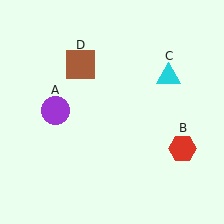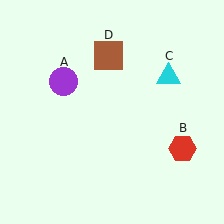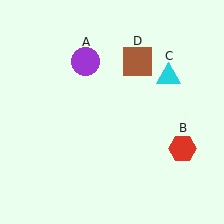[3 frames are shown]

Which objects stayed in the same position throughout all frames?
Red hexagon (object B) and cyan triangle (object C) remained stationary.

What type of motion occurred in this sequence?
The purple circle (object A), brown square (object D) rotated clockwise around the center of the scene.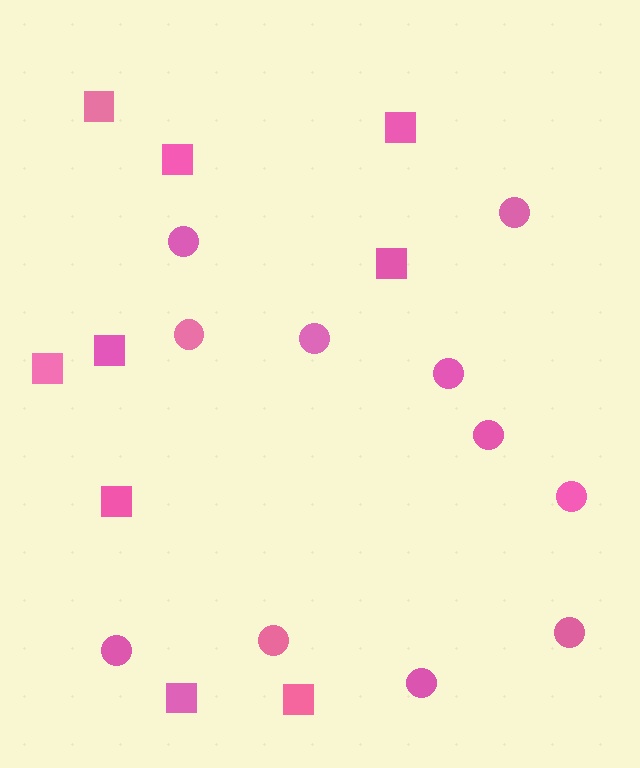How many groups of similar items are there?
There are 2 groups: one group of squares (9) and one group of circles (11).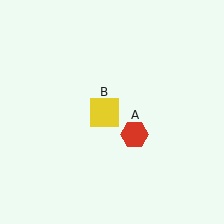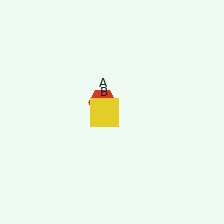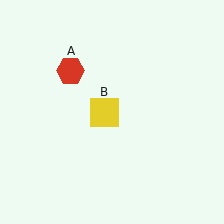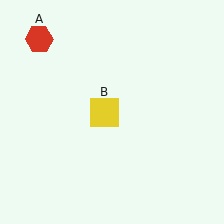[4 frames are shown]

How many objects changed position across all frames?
1 object changed position: red hexagon (object A).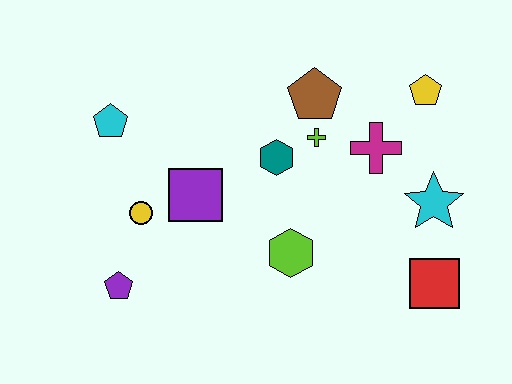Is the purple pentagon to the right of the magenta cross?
No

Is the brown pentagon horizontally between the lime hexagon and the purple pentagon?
No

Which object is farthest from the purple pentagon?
The yellow pentagon is farthest from the purple pentagon.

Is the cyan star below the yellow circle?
No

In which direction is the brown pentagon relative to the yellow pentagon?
The brown pentagon is to the left of the yellow pentagon.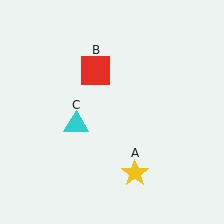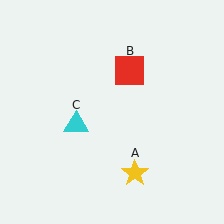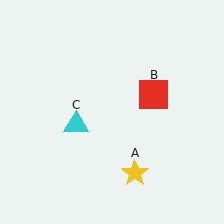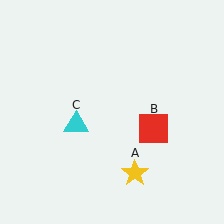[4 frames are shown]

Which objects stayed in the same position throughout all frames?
Yellow star (object A) and cyan triangle (object C) remained stationary.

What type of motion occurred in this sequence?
The red square (object B) rotated clockwise around the center of the scene.